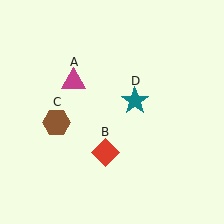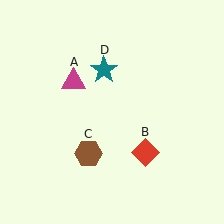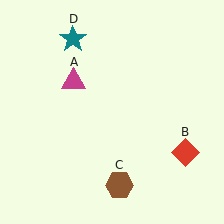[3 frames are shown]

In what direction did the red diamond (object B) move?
The red diamond (object B) moved right.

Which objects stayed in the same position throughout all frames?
Magenta triangle (object A) remained stationary.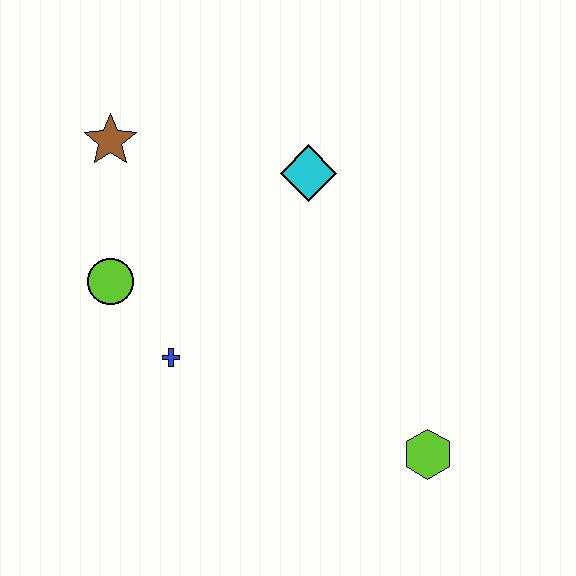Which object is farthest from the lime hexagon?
The brown star is farthest from the lime hexagon.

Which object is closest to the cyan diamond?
The brown star is closest to the cyan diamond.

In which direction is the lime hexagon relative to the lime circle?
The lime hexagon is to the right of the lime circle.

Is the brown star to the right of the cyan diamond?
No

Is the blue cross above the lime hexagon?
Yes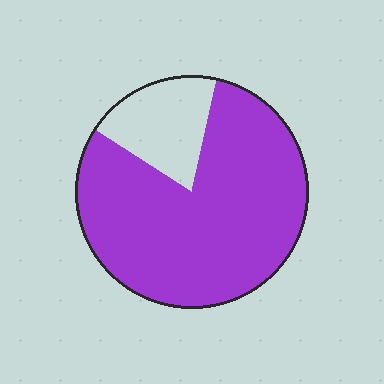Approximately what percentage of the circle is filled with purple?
Approximately 80%.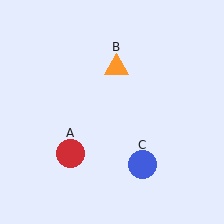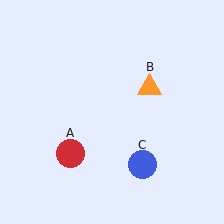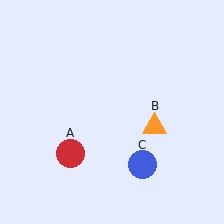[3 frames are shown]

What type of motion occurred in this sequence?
The orange triangle (object B) rotated clockwise around the center of the scene.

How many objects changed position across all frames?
1 object changed position: orange triangle (object B).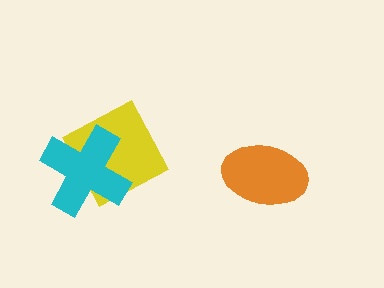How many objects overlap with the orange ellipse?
0 objects overlap with the orange ellipse.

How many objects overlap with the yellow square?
1 object overlaps with the yellow square.